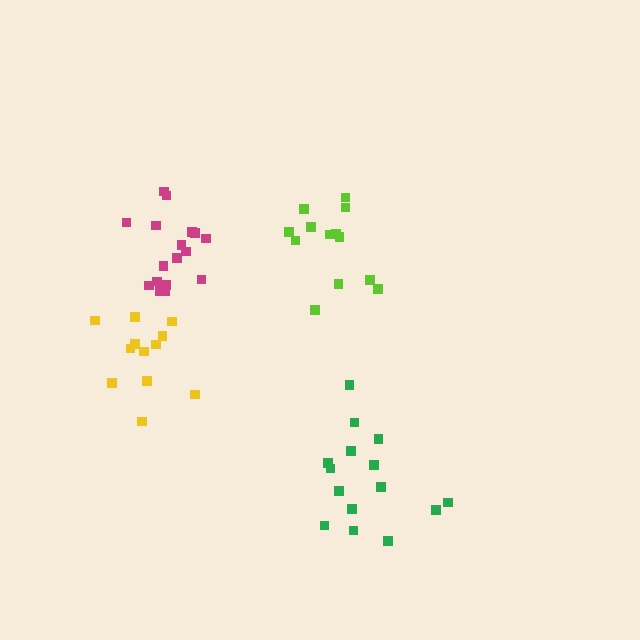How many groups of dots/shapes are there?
There are 4 groups.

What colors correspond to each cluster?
The clusters are colored: magenta, lime, green, yellow.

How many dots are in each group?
Group 1: 17 dots, Group 2: 13 dots, Group 3: 15 dots, Group 4: 12 dots (57 total).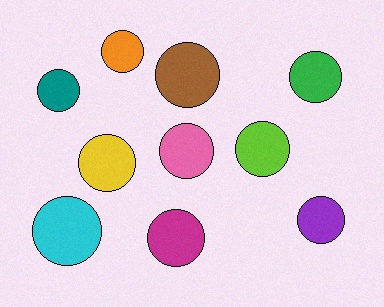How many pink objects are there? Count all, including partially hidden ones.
There is 1 pink object.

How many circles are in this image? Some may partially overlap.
There are 10 circles.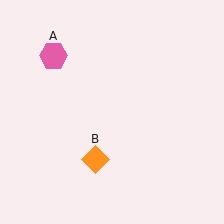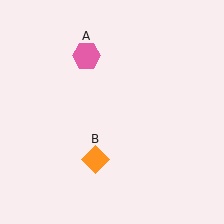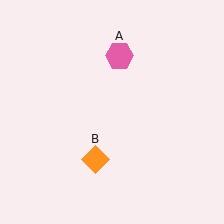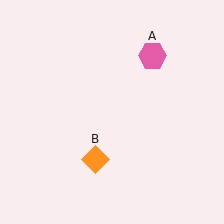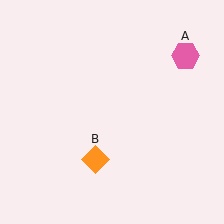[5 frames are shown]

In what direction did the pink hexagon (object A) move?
The pink hexagon (object A) moved right.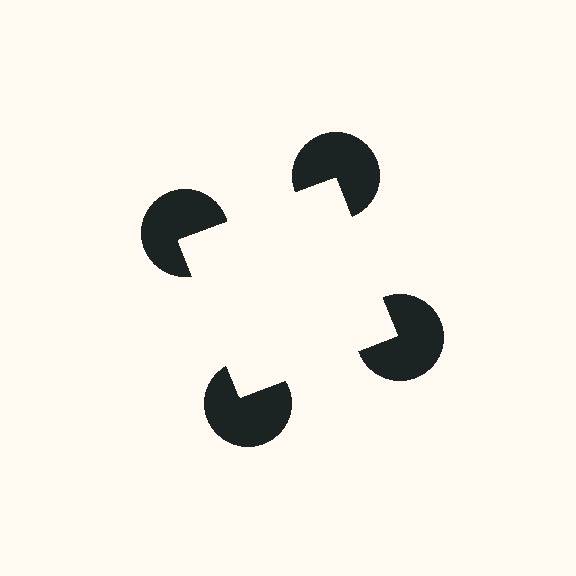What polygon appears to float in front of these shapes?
An illusory square — its edges are inferred from the aligned wedge cuts in the pac-man discs, not physically drawn.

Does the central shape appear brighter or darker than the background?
It typically appears slightly brighter than the background, even though no actual brightness change is drawn.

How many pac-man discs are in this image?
There are 4 — one at each vertex of the illusory square.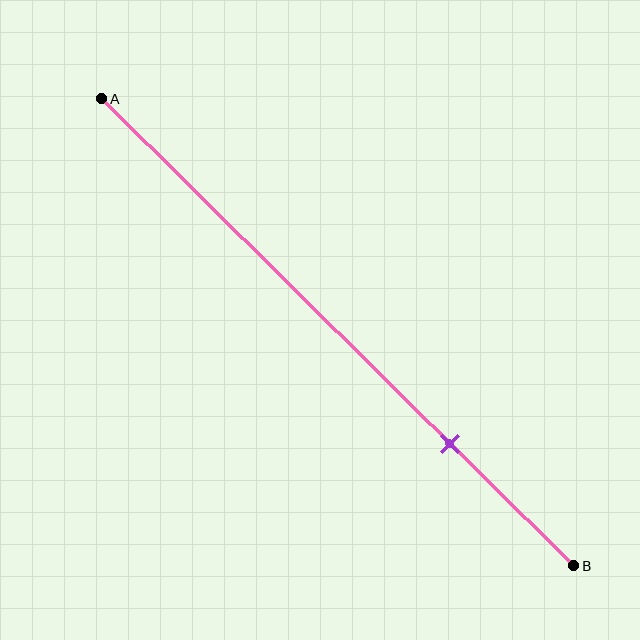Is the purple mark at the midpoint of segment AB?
No, the mark is at about 75% from A, not at the 50% midpoint.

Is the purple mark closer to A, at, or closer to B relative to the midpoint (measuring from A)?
The purple mark is closer to point B than the midpoint of segment AB.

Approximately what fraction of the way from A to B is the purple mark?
The purple mark is approximately 75% of the way from A to B.